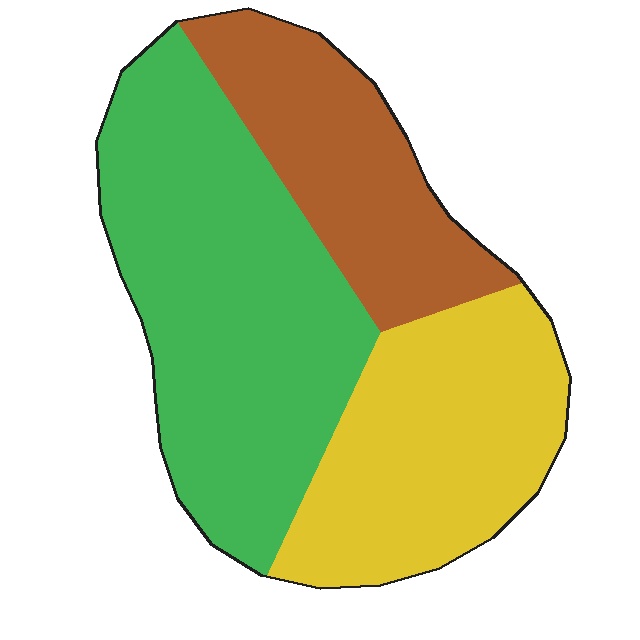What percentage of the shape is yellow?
Yellow covers roughly 30% of the shape.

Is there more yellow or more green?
Green.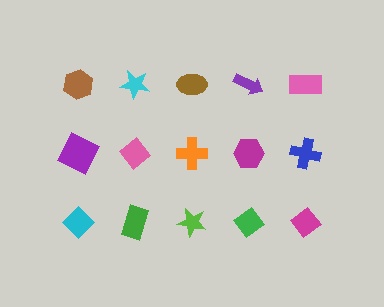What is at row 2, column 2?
A pink diamond.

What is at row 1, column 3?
A brown ellipse.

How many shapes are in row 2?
5 shapes.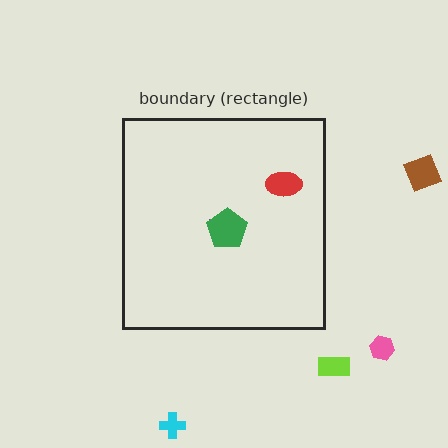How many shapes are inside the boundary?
3 inside, 4 outside.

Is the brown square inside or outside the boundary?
Outside.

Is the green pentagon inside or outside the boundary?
Inside.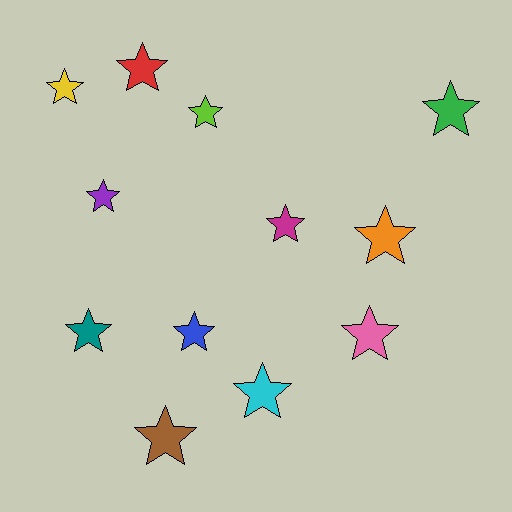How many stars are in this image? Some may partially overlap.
There are 12 stars.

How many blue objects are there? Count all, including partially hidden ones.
There is 1 blue object.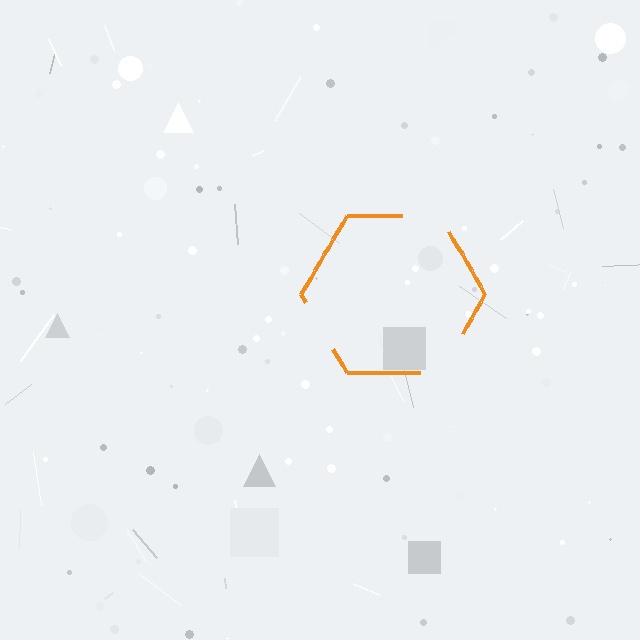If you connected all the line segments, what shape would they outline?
They would outline a hexagon.